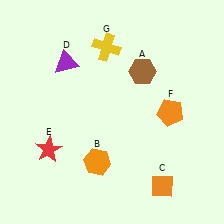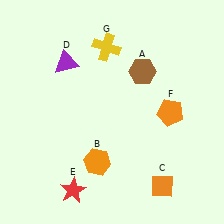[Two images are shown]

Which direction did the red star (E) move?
The red star (E) moved down.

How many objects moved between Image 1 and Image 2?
1 object moved between the two images.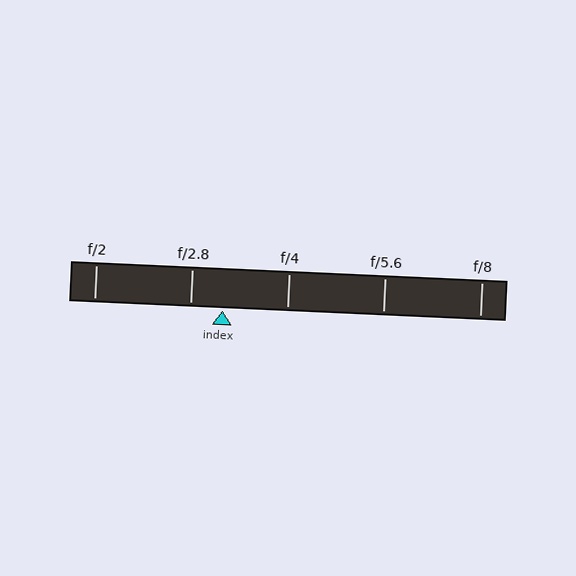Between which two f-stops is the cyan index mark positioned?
The index mark is between f/2.8 and f/4.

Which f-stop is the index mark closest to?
The index mark is closest to f/2.8.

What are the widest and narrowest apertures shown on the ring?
The widest aperture shown is f/2 and the narrowest is f/8.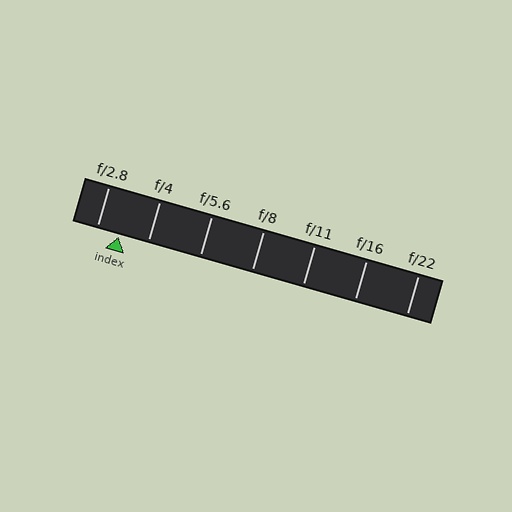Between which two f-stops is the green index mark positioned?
The index mark is between f/2.8 and f/4.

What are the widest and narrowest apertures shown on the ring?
The widest aperture shown is f/2.8 and the narrowest is f/22.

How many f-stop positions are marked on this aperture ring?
There are 7 f-stop positions marked.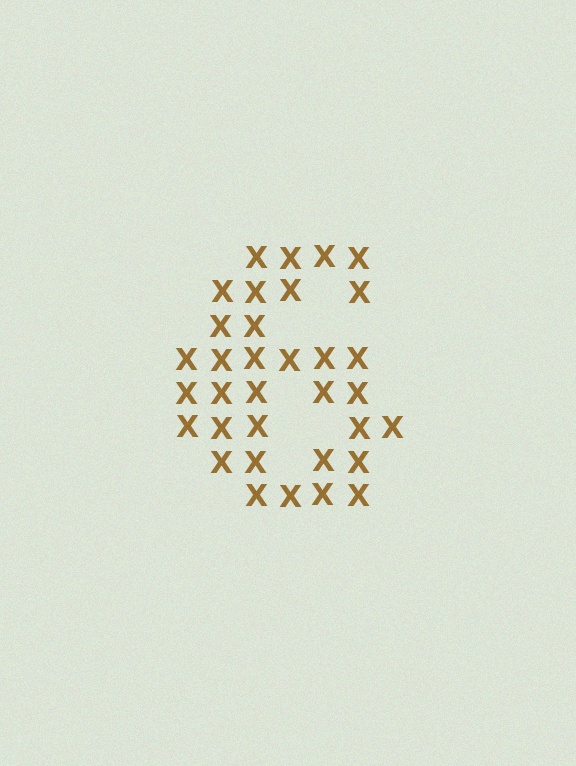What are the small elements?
The small elements are letter X's.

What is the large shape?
The large shape is the digit 6.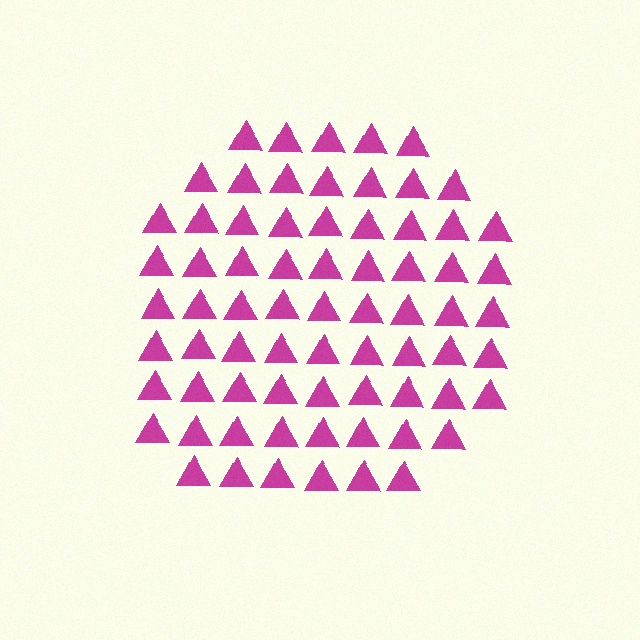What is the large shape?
The large shape is a circle.